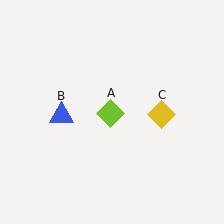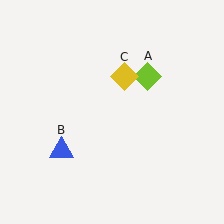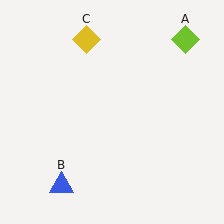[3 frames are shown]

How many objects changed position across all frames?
3 objects changed position: lime diamond (object A), blue triangle (object B), yellow diamond (object C).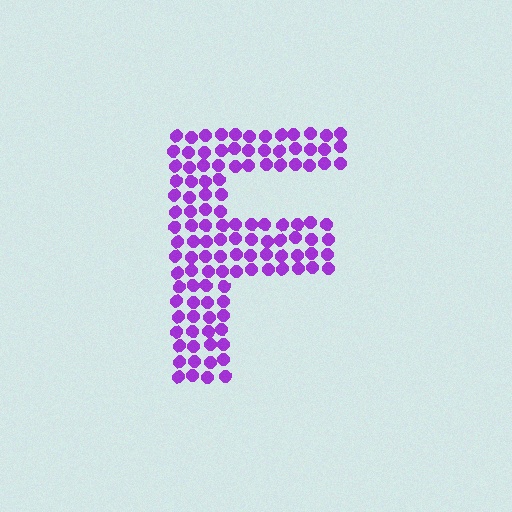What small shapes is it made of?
It is made of small circles.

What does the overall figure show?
The overall figure shows the letter F.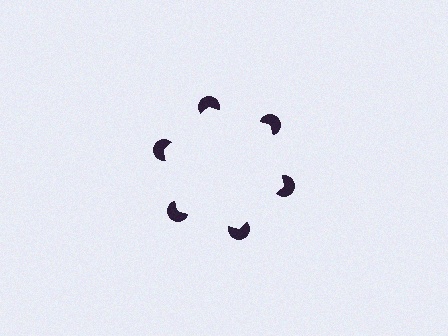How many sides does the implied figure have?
6 sides.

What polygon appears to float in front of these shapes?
An illusory hexagon — its edges are inferred from the aligned wedge cuts in the pac-man discs, not physically drawn.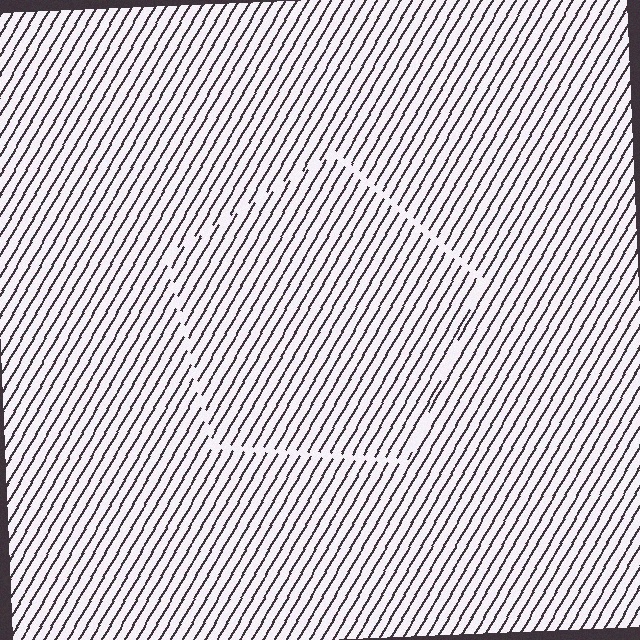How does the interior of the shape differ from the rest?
The interior of the shape contains the same grating, shifted by half a period — the contour is defined by the phase discontinuity where line-ends from the inner and outer gratings abut.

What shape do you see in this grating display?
An illusory pentagon. The interior of the shape contains the same grating, shifted by half a period — the contour is defined by the phase discontinuity where line-ends from the inner and outer gratings abut.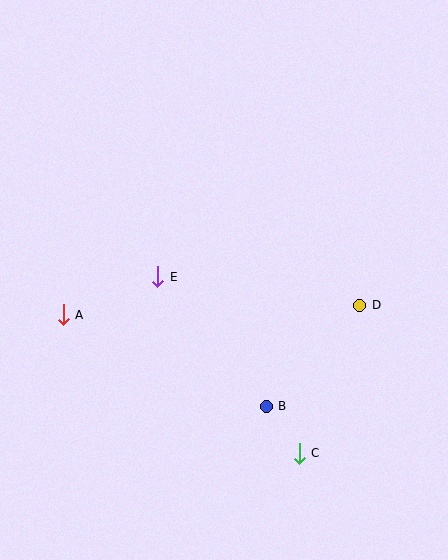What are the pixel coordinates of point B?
Point B is at (266, 406).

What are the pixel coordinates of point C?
Point C is at (299, 453).